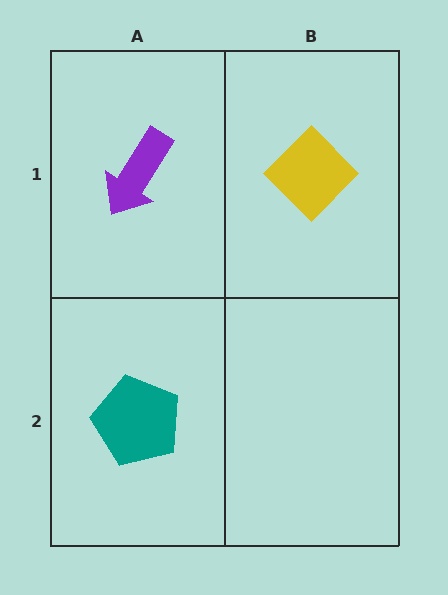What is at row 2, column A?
A teal pentagon.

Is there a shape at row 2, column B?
No, that cell is empty.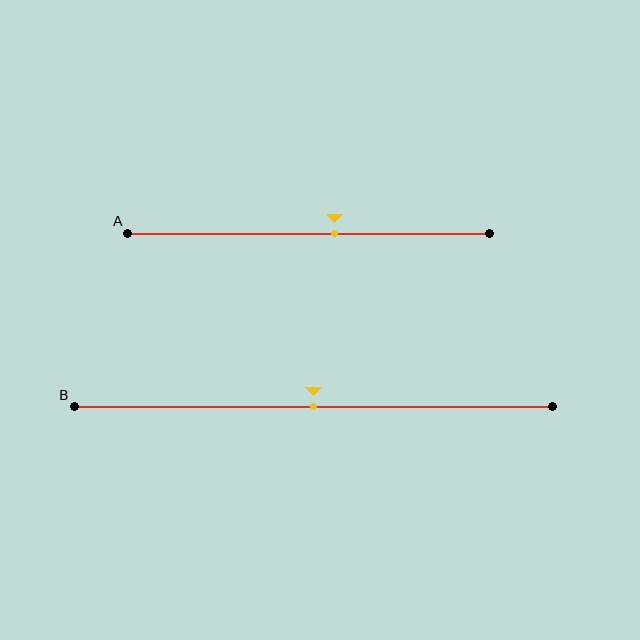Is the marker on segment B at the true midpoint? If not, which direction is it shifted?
Yes, the marker on segment B is at the true midpoint.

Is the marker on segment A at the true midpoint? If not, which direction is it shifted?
No, the marker on segment A is shifted to the right by about 7% of the segment length.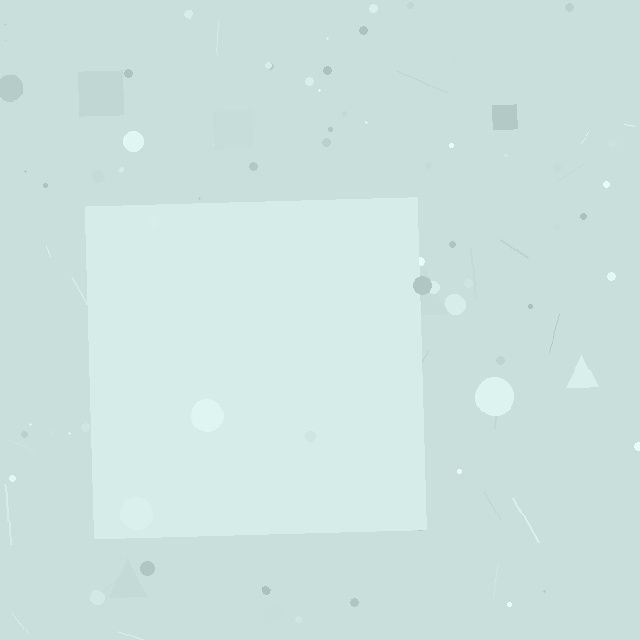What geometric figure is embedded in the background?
A square is embedded in the background.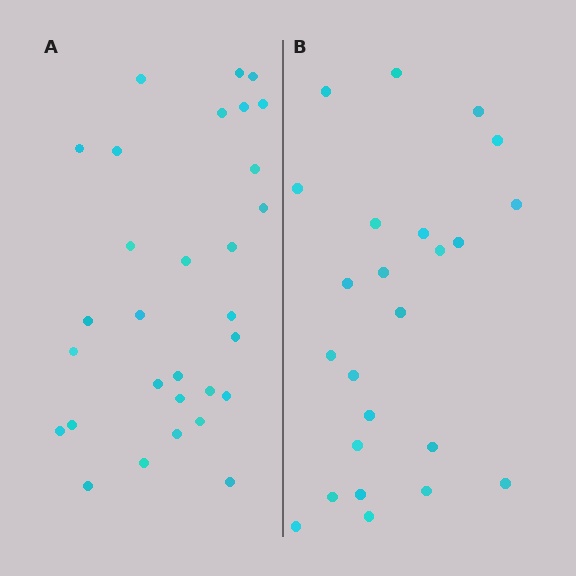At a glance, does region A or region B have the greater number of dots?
Region A (the left region) has more dots.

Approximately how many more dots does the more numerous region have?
Region A has about 6 more dots than region B.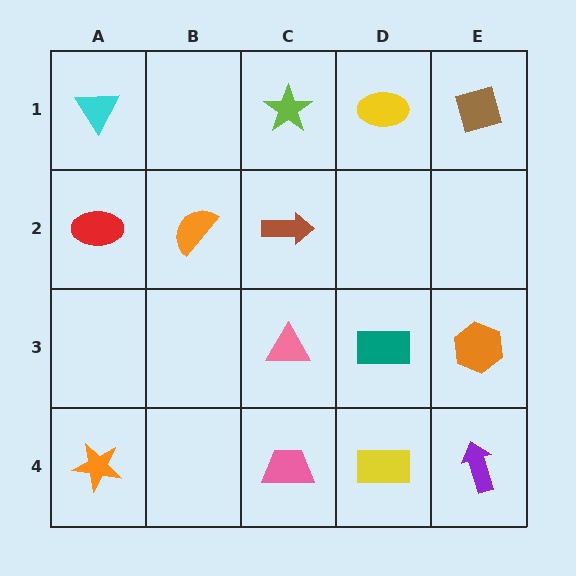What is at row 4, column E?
A purple arrow.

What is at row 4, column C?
A pink trapezoid.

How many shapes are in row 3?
3 shapes.